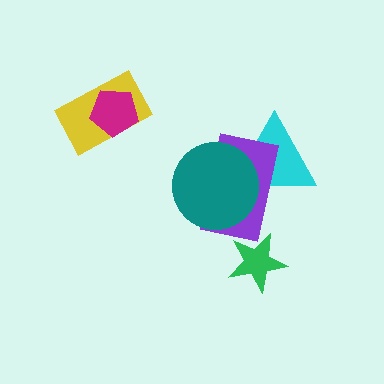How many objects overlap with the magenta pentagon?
1 object overlaps with the magenta pentagon.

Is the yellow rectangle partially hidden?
Yes, it is partially covered by another shape.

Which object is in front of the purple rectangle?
The teal circle is in front of the purple rectangle.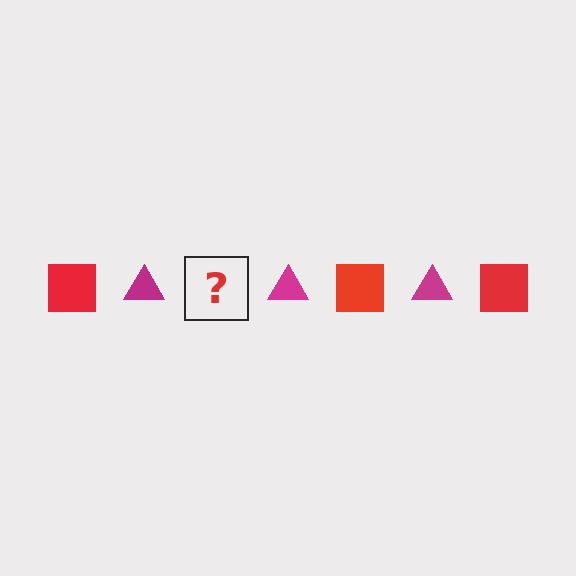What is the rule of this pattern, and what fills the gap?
The rule is that the pattern alternates between red square and magenta triangle. The gap should be filled with a red square.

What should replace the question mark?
The question mark should be replaced with a red square.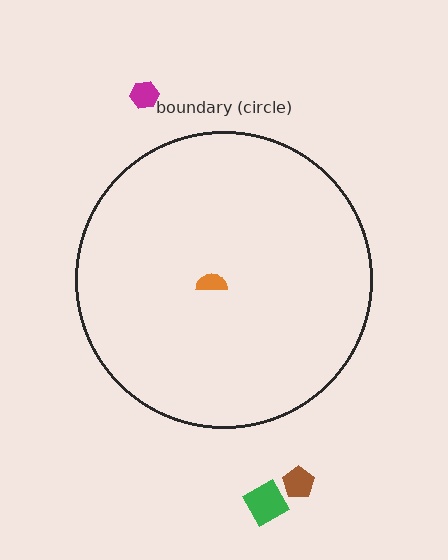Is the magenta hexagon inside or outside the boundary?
Outside.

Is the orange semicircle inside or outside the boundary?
Inside.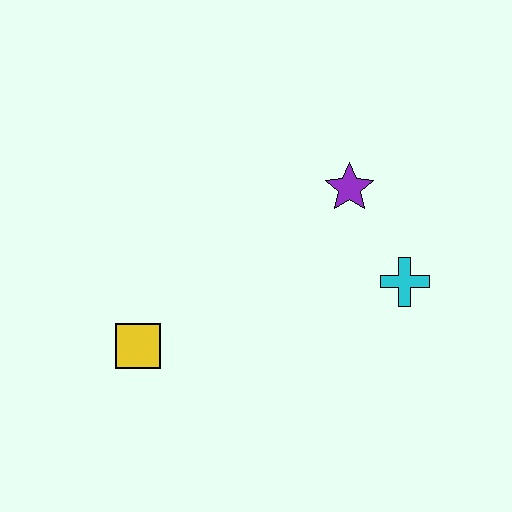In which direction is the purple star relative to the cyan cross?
The purple star is above the cyan cross.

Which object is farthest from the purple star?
The yellow square is farthest from the purple star.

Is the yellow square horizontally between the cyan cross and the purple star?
No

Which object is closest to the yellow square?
The purple star is closest to the yellow square.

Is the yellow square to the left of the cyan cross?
Yes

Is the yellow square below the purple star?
Yes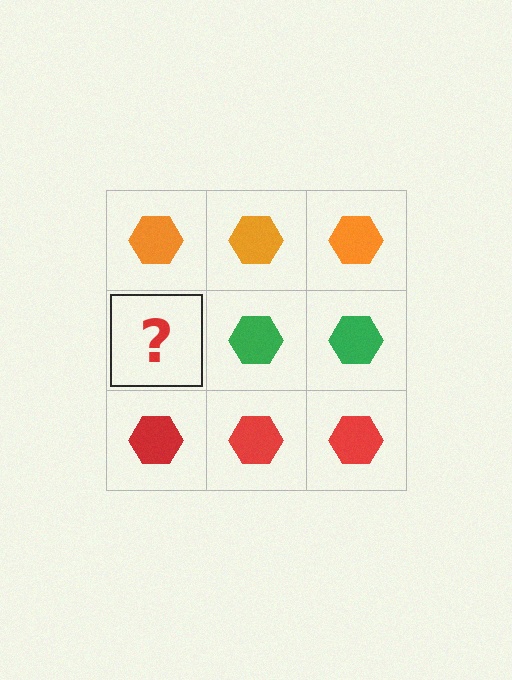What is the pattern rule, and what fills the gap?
The rule is that each row has a consistent color. The gap should be filled with a green hexagon.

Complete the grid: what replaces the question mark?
The question mark should be replaced with a green hexagon.